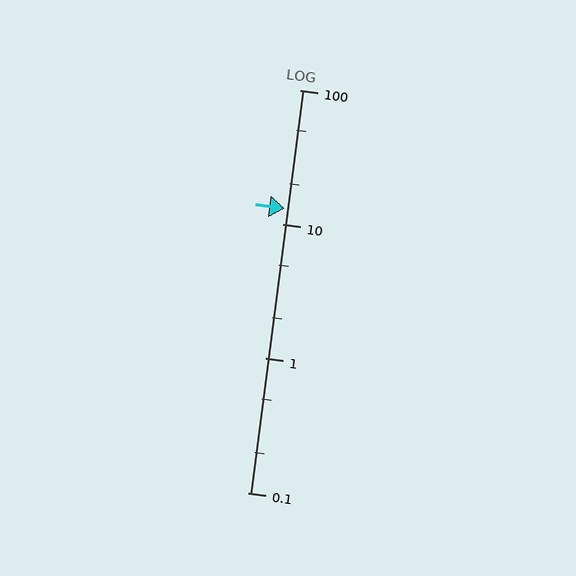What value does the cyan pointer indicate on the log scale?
The pointer indicates approximately 13.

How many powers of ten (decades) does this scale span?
The scale spans 3 decades, from 0.1 to 100.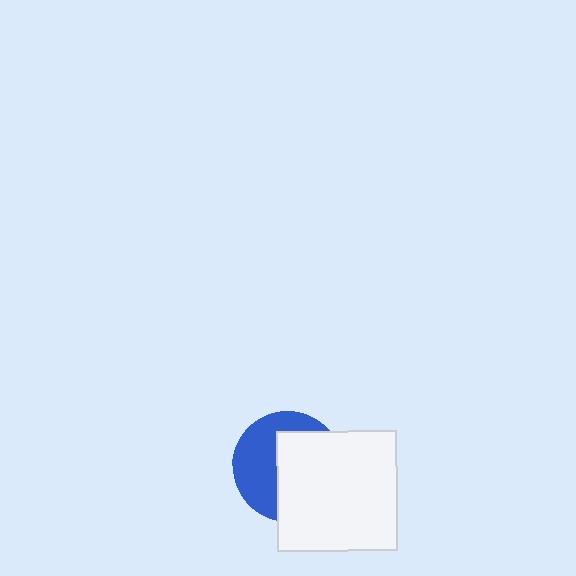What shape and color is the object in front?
The object in front is a white square.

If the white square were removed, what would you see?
You would see the complete blue circle.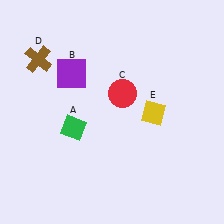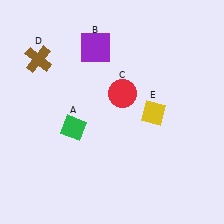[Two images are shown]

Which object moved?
The purple square (B) moved up.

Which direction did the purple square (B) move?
The purple square (B) moved up.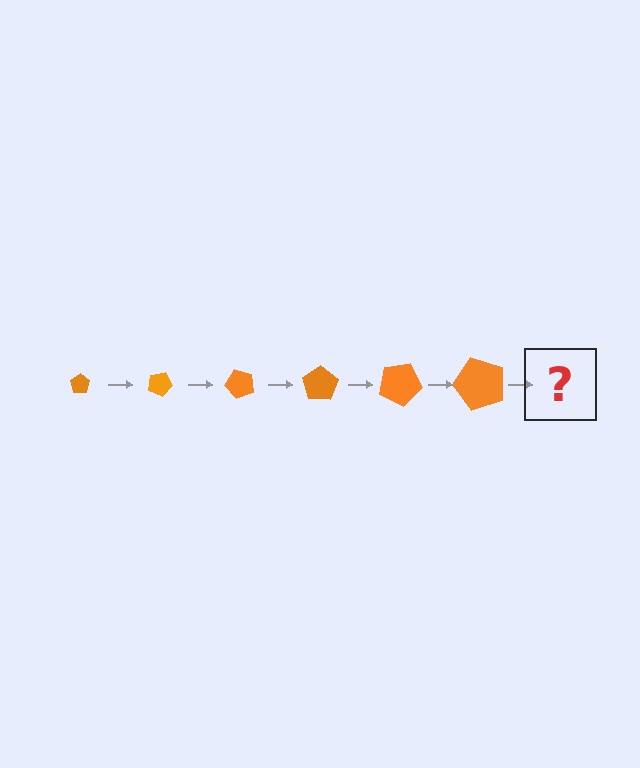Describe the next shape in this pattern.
It should be a pentagon, larger than the previous one and rotated 150 degrees from the start.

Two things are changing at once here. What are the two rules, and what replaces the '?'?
The two rules are that the pentagon grows larger each step and it rotates 25 degrees each step. The '?' should be a pentagon, larger than the previous one and rotated 150 degrees from the start.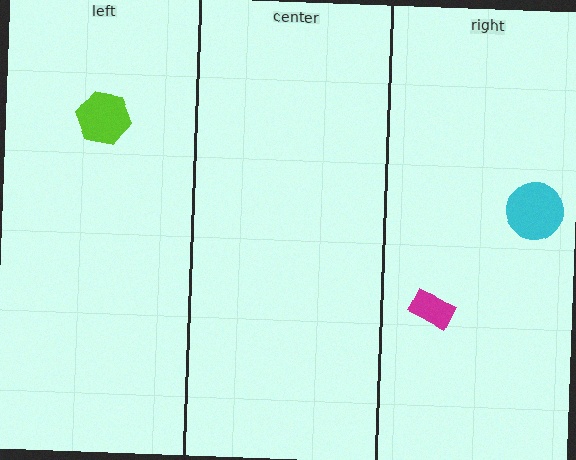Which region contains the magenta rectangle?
The right region.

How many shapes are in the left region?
1.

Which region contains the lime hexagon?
The left region.